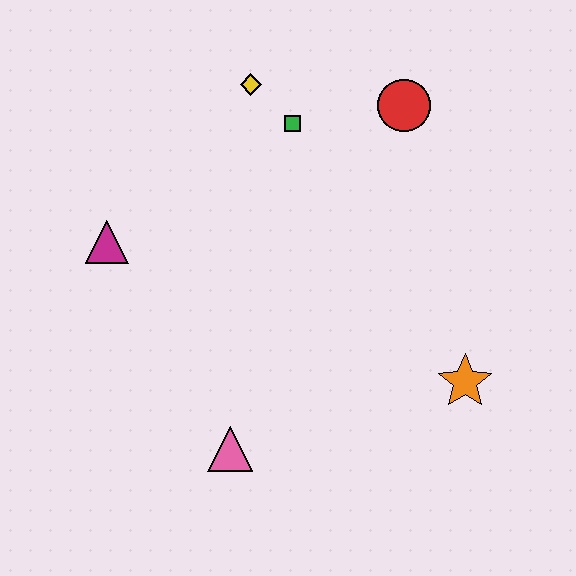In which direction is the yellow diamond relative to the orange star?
The yellow diamond is above the orange star.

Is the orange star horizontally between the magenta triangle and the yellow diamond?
No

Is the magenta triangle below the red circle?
Yes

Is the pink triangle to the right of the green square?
No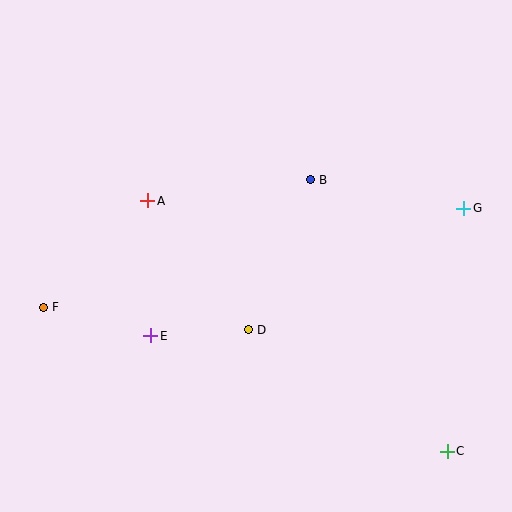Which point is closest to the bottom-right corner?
Point C is closest to the bottom-right corner.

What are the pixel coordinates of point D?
Point D is at (248, 330).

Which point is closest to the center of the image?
Point D at (248, 330) is closest to the center.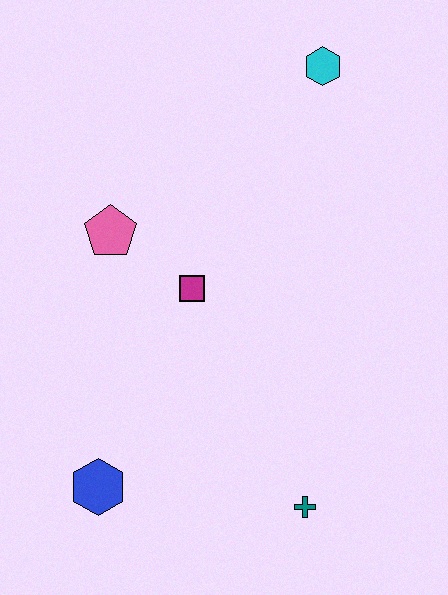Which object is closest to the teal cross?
The blue hexagon is closest to the teal cross.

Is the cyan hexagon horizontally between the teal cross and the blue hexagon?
No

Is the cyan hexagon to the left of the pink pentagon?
No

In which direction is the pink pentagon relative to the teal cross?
The pink pentagon is above the teal cross.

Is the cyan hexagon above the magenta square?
Yes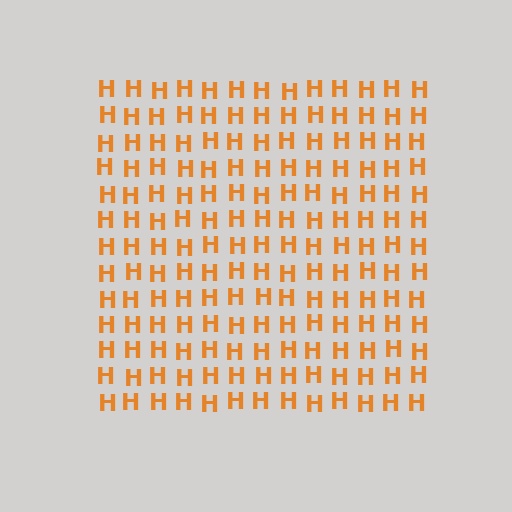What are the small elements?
The small elements are letter H's.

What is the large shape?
The large shape is a square.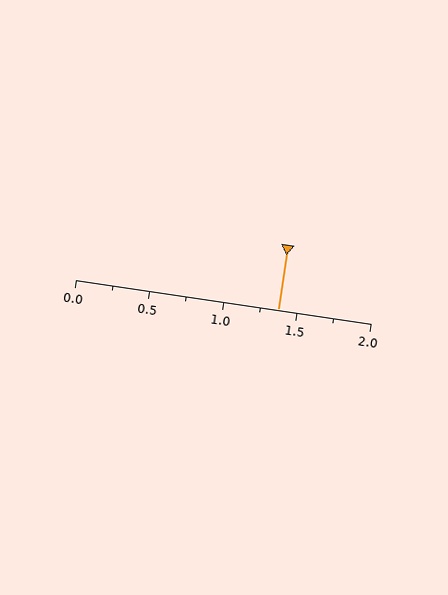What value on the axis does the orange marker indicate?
The marker indicates approximately 1.38.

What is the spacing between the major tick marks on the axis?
The major ticks are spaced 0.5 apart.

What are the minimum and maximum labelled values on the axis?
The axis runs from 0.0 to 2.0.